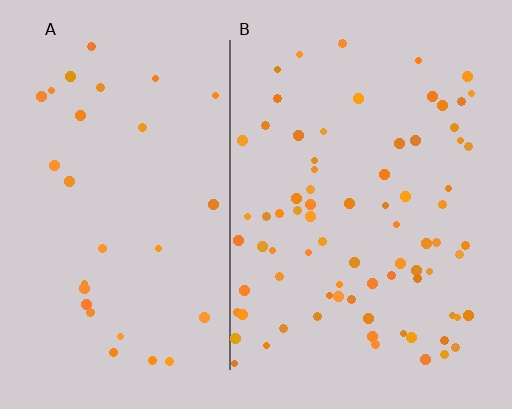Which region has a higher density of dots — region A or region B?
B (the right).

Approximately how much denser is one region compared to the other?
Approximately 2.6× — region B over region A.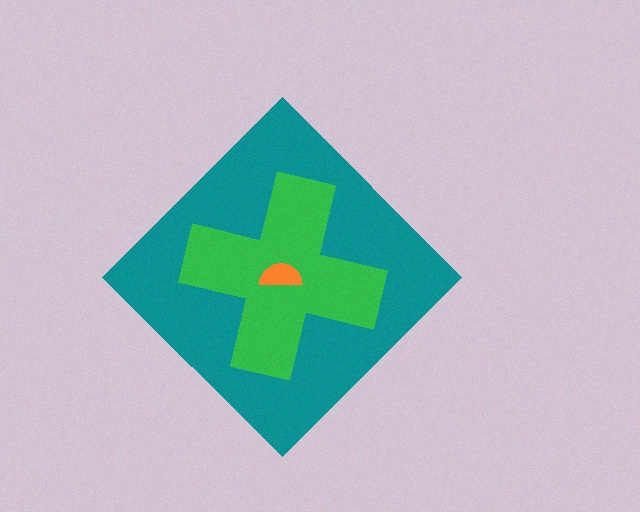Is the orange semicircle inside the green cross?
Yes.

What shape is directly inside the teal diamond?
The green cross.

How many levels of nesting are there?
3.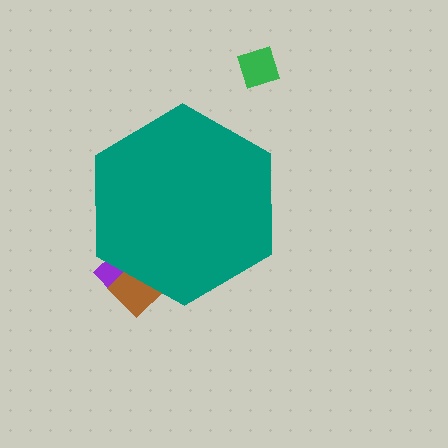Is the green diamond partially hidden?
No, the green diamond is fully visible.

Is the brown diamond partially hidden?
Yes, the brown diamond is partially hidden behind the teal hexagon.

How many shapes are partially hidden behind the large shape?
2 shapes are partially hidden.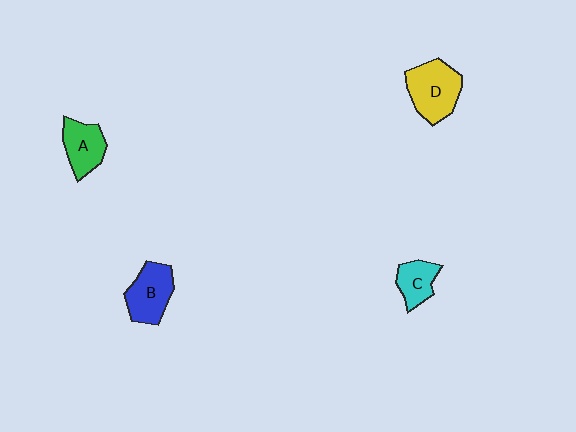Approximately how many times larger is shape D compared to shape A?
Approximately 1.4 times.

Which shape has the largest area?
Shape D (yellow).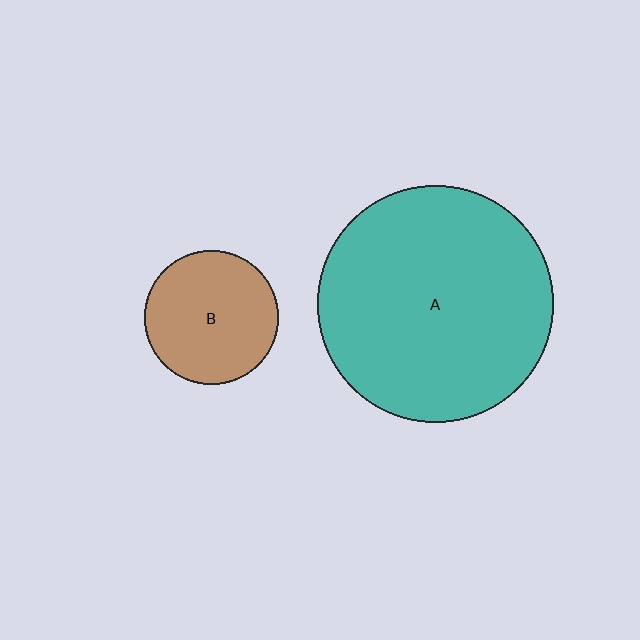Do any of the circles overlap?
No, none of the circles overlap.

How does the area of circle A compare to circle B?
Approximately 3.1 times.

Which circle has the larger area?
Circle A (teal).